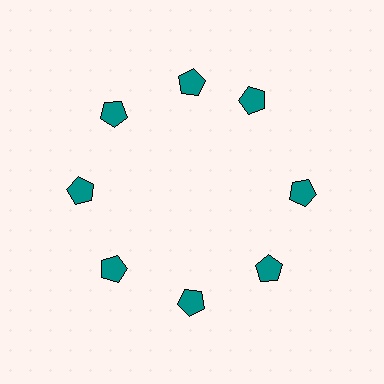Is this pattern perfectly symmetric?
No. The 8 teal pentagons are arranged in a ring, but one element near the 2 o'clock position is rotated out of alignment along the ring, breaking the 8-fold rotational symmetry.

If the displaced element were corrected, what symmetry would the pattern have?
It would have 8-fold rotational symmetry — the pattern would map onto itself every 45 degrees.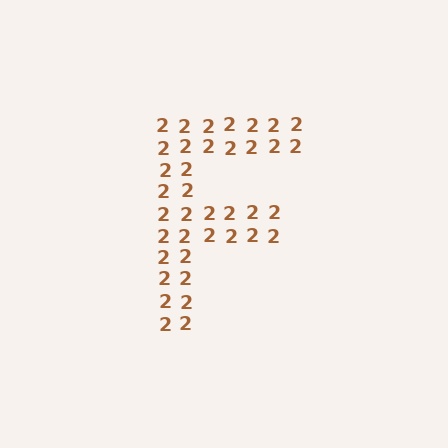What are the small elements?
The small elements are digit 2's.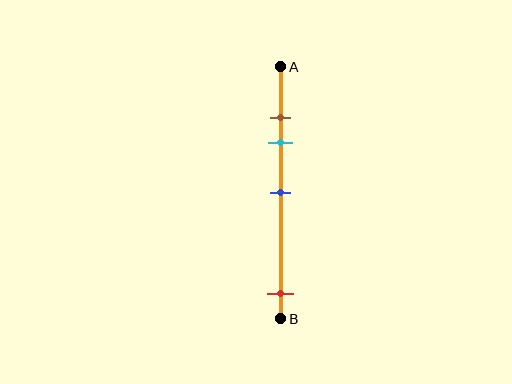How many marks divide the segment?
There are 4 marks dividing the segment.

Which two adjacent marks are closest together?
The brown and cyan marks are the closest adjacent pair.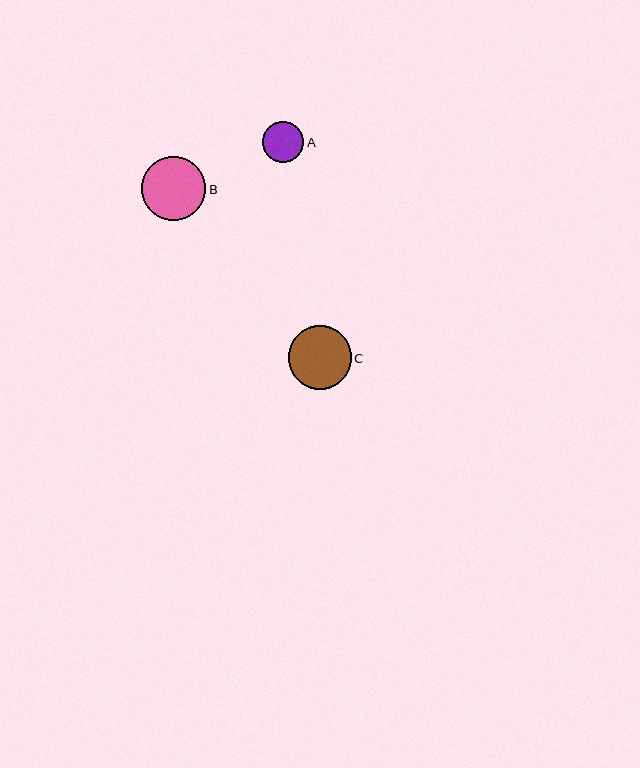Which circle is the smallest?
Circle A is the smallest with a size of approximately 41 pixels.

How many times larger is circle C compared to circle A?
Circle C is approximately 1.5 times the size of circle A.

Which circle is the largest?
Circle B is the largest with a size of approximately 64 pixels.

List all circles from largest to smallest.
From largest to smallest: B, C, A.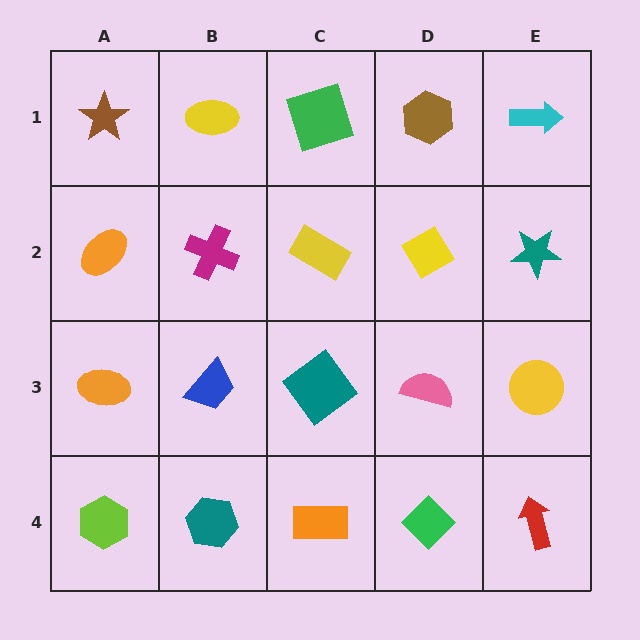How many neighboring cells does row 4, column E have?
2.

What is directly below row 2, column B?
A blue trapezoid.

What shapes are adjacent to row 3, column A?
An orange ellipse (row 2, column A), a lime hexagon (row 4, column A), a blue trapezoid (row 3, column B).